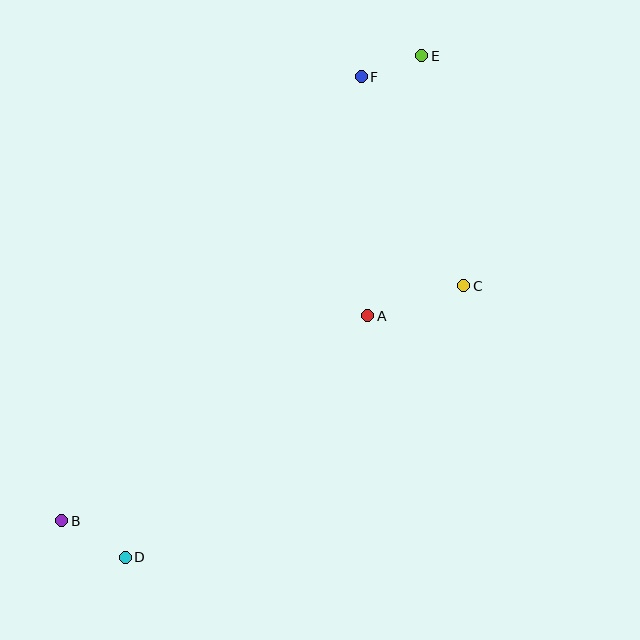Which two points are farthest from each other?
Points B and E are farthest from each other.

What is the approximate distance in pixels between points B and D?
The distance between B and D is approximately 73 pixels.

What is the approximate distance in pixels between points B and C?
The distance between B and C is approximately 466 pixels.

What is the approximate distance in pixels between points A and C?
The distance between A and C is approximately 100 pixels.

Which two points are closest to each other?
Points E and F are closest to each other.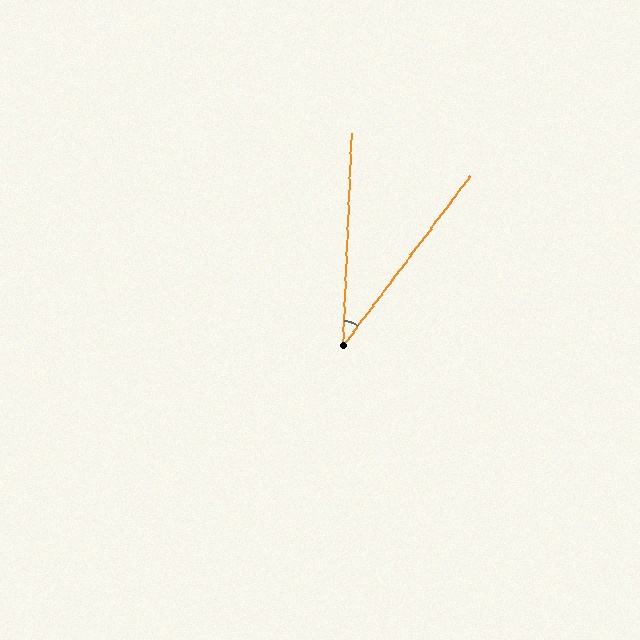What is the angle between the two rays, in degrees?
Approximately 34 degrees.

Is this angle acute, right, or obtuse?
It is acute.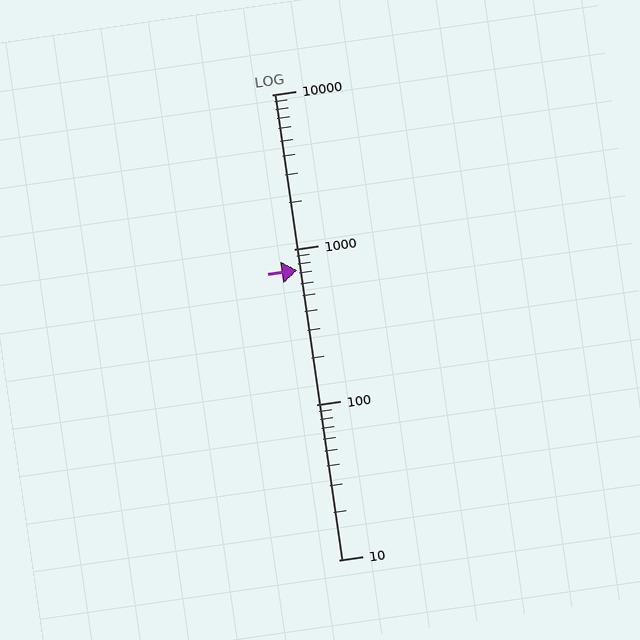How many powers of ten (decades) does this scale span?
The scale spans 3 decades, from 10 to 10000.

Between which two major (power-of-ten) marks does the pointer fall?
The pointer is between 100 and 1000.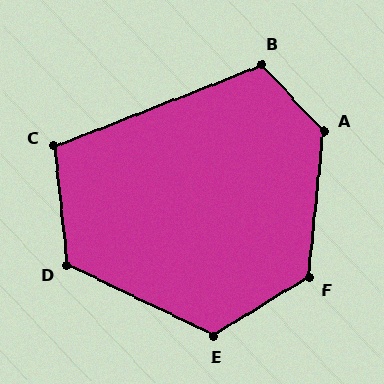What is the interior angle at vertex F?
Approximately 127 degrees (obtuse).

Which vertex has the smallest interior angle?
C, at approximately 106 degrees.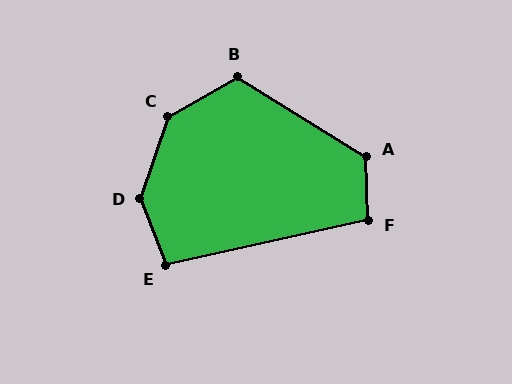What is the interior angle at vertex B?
Approximately 119 degrees (obtuse).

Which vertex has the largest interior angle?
D, at approximately 140 degrees.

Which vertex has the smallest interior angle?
E, at approximately 99 degrees.